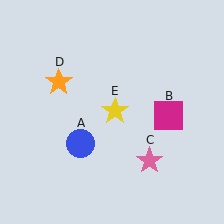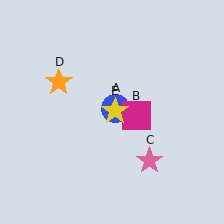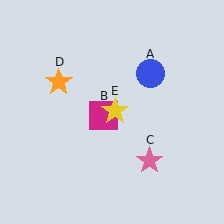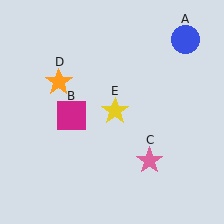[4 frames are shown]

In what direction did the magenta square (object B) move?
The magenta square (object B) moved left.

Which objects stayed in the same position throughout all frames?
Pink star (object C) and orange star (object D) and yellow star (object E) remained stationary.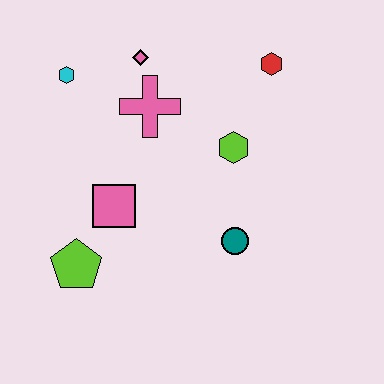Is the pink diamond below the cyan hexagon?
No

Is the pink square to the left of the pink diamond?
Yes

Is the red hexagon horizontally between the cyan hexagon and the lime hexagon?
No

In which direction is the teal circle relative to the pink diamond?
The teal circle is below the pink diamond.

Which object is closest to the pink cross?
The pink diamond is closest to the pink cross.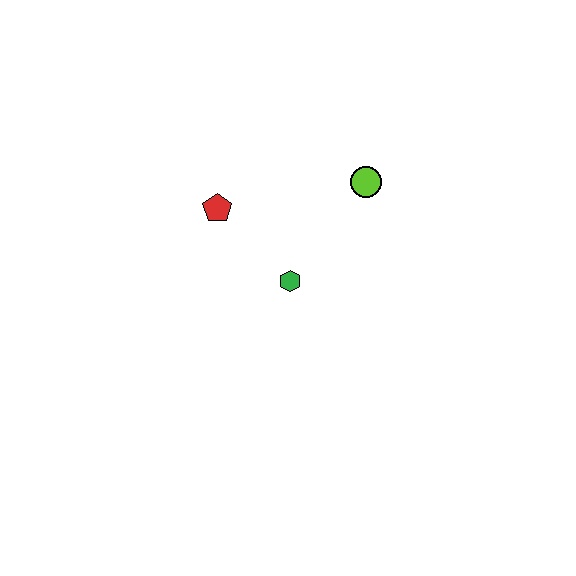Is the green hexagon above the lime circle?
No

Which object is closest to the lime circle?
The green hexagon is closest to the lime circle.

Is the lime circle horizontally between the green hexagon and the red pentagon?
No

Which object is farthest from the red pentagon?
The lime circle is farthest from the red pentagon.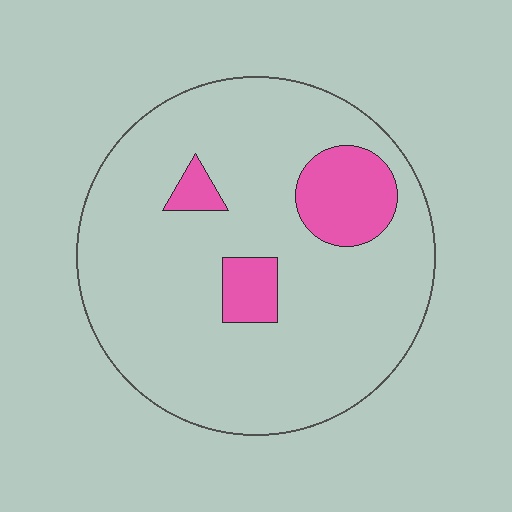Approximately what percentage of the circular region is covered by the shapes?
Approximately 15%.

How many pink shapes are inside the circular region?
3.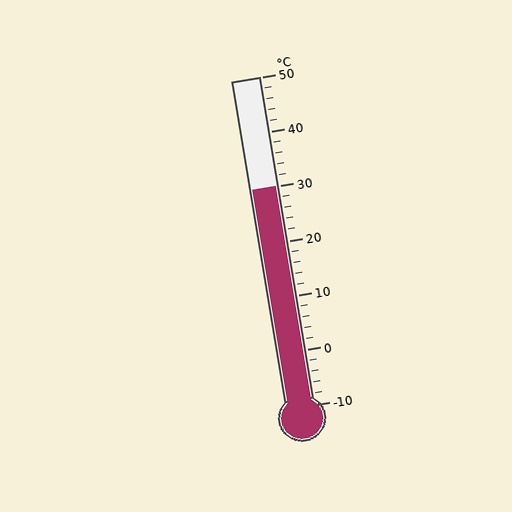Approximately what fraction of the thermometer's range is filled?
The thermometer is filled to approximately 65% of its range.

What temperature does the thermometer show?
The thermometer shows approximately 30°C.